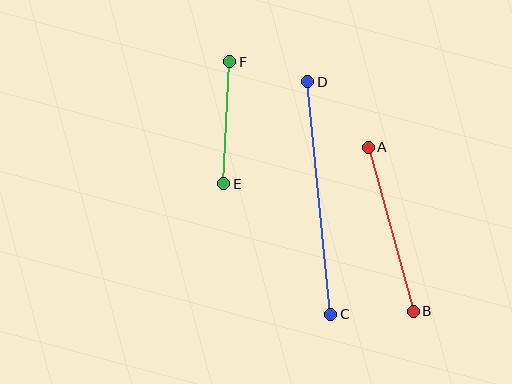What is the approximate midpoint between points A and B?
The midpoint is at approximately (391, 229) pixels.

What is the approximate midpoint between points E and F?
The midpoint is at approximately (227, 123) pixels.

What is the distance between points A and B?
The distance is approximately 170 pixels.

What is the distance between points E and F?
The distance is approximately 122 pixels.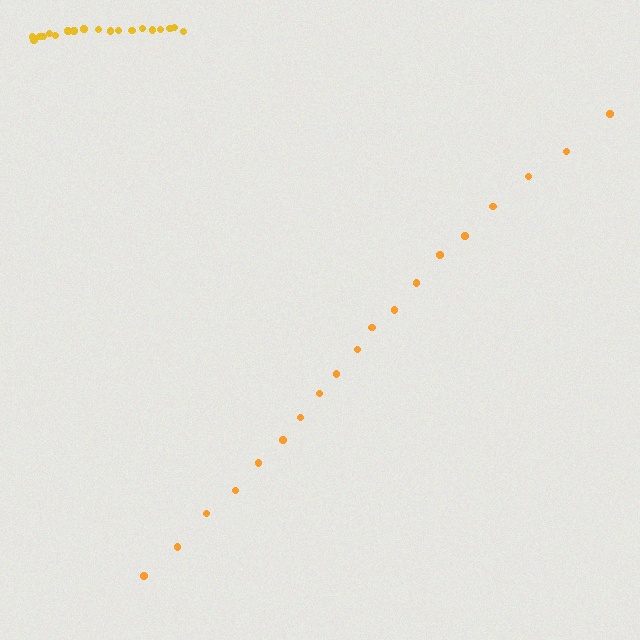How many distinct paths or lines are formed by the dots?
There are 2 distinct paths.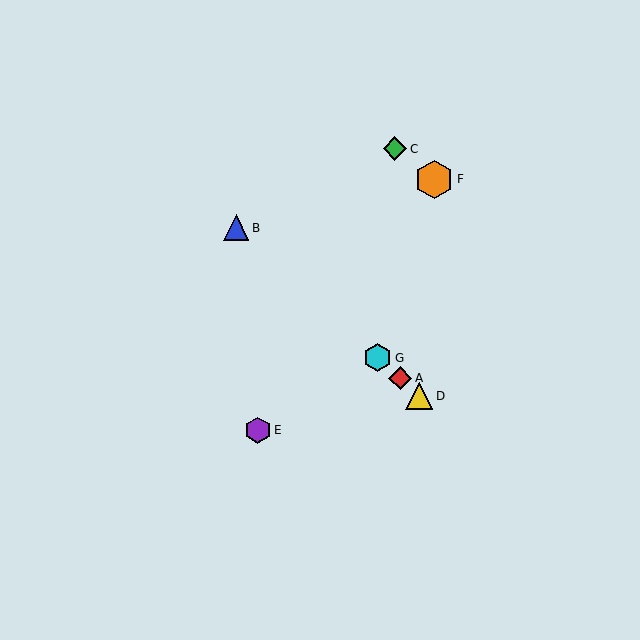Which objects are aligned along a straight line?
Objects A, B, D, G are aligned along a straight line.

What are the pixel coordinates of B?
Object B is at (236, 228).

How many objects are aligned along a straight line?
4 objects (A, B, D, G) are aligned along a straight line.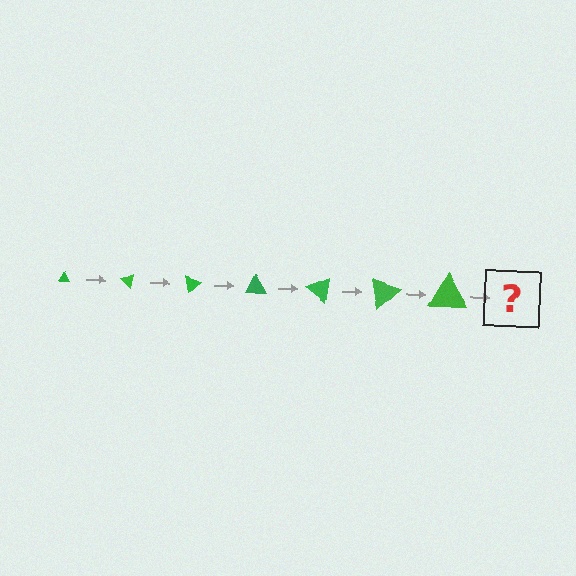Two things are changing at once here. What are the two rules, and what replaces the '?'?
The two rules are that the triangle grows larger each step and it rotates 40 degrees each step. The '?' should be a triangle, larger than the previous one and rotated 280 degrees from the start.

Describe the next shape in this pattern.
It should be a triangle, larger than the previous one and rotated 280 degrees from the start.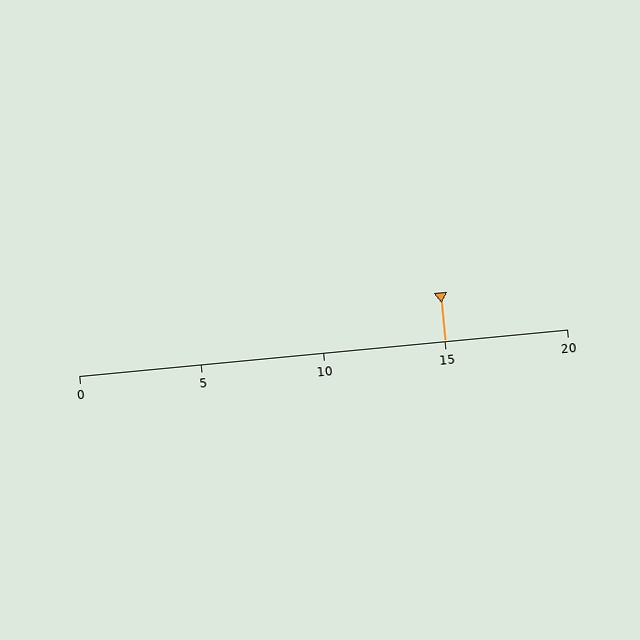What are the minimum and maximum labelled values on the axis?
The axis runs from 0 to 20.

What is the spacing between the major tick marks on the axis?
The major ticks are spaced 5 apart.